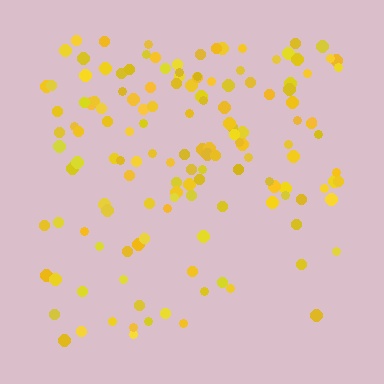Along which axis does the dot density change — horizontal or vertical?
Vertical.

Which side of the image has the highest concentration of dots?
The top.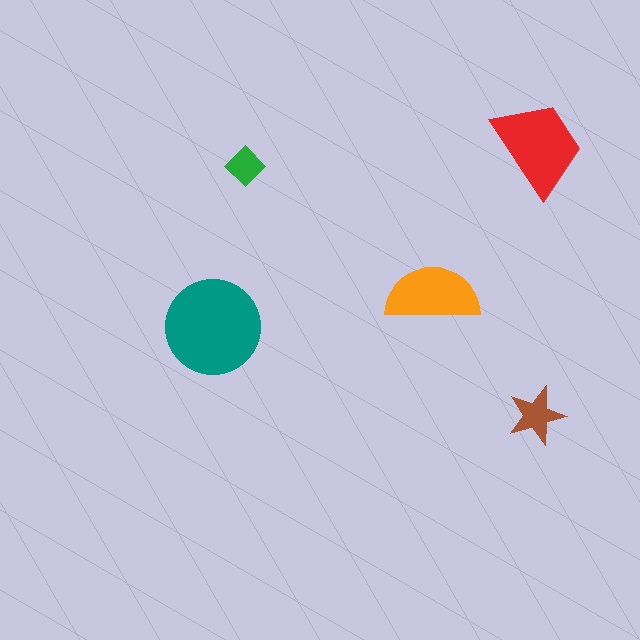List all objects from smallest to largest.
The green diamond, the brown star, the orange semicircle, the red trapezoid, the teal circle.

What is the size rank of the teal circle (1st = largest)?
1st.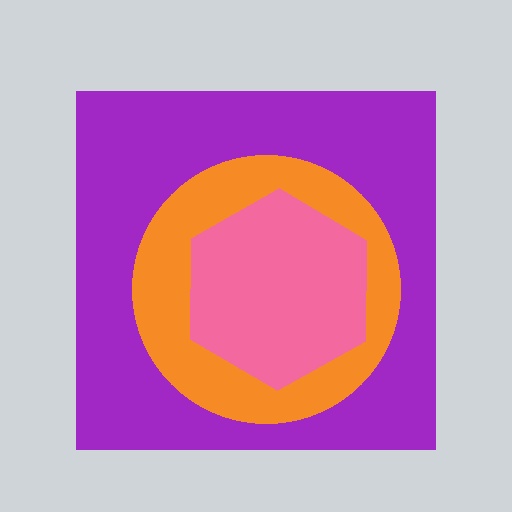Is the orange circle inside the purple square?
Yes.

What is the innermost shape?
The pink hexagon.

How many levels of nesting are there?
3.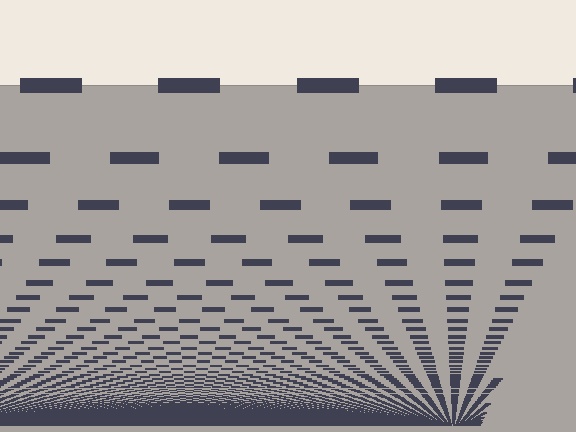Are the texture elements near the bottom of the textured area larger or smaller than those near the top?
Smaller. The gradient is inverted — elements near the bottom are smaller and denser.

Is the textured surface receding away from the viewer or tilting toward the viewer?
The surface appears to tilt toward the viewer. Texture elements get larger and sparser toward the top.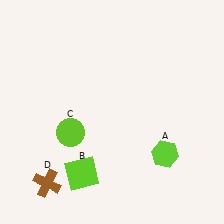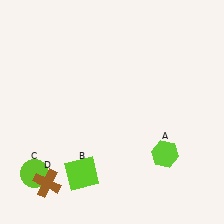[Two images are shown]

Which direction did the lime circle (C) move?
The lime circle (C) moved down.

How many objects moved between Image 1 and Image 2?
1 object moved between the two images.